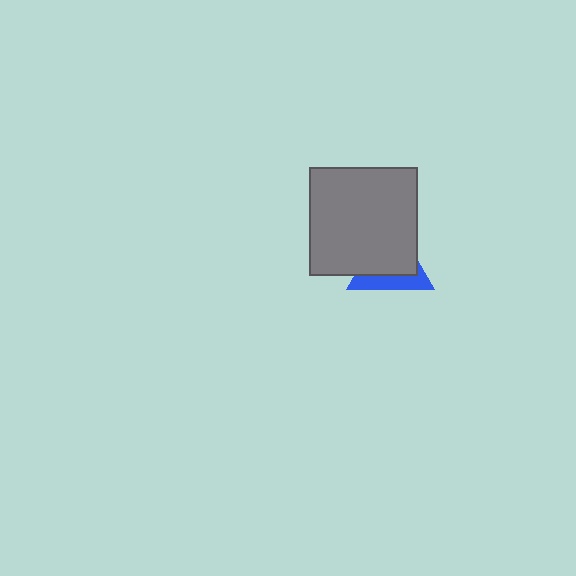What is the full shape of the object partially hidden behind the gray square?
The partially hidden object is a blue triangle.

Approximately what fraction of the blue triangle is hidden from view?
Roughly 64% of the blue triangle is hidden behind the gray square.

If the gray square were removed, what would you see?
You would see the complete blue triangle.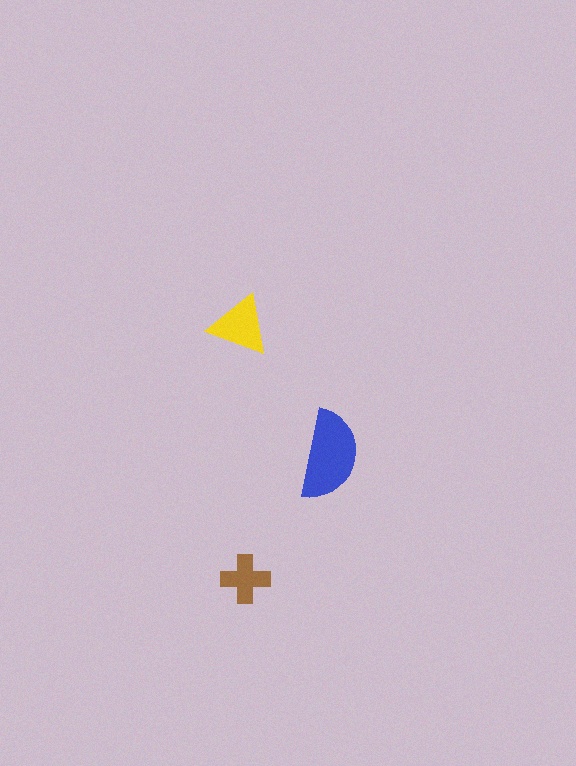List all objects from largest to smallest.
The blue semicircle, the yellow triangle, the brown cross.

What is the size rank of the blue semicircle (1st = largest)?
1st.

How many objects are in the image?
There are 3 objects in the image.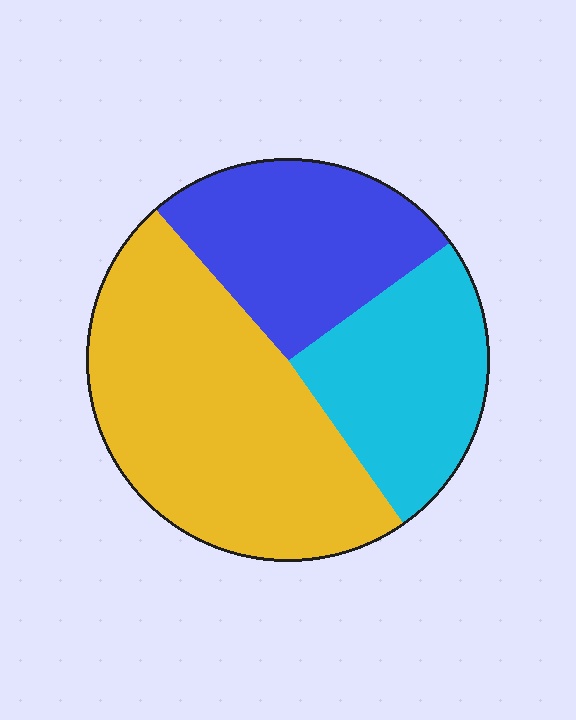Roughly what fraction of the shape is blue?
Blue takes up between a quarter and a half of the shape.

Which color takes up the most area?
Yellow, at roughly 50%.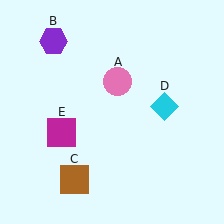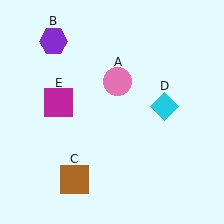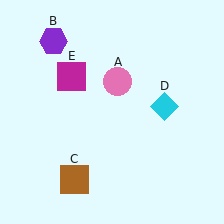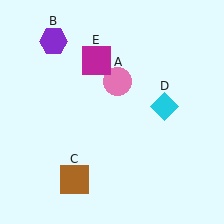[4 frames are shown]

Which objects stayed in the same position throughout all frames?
Pink circle (object A) and purple hexagon (object B) and brown square (object C) and cyan diamond (object D) remained stationary.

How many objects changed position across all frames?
1 object changed position: magenta square (object E).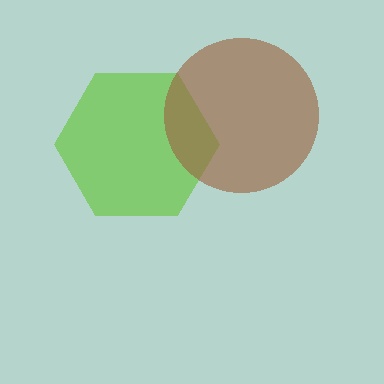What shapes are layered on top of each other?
The layered shapes are: a lime hexagon, a brown circle.